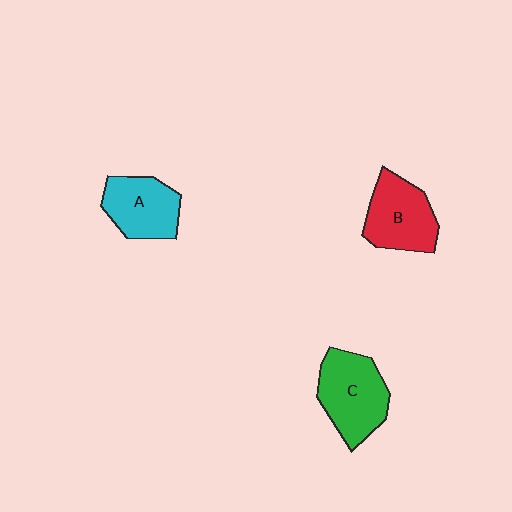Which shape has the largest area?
Shape C (green).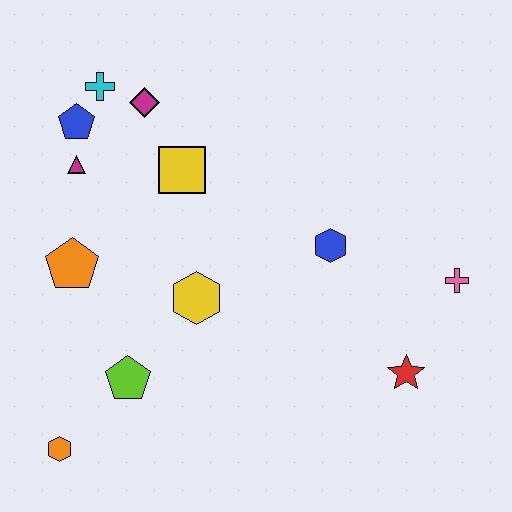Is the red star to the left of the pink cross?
Yes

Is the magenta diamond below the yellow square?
No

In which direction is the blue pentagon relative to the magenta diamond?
The blue pentagon is to the left of the magenta diamond.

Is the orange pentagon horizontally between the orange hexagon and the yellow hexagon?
Yes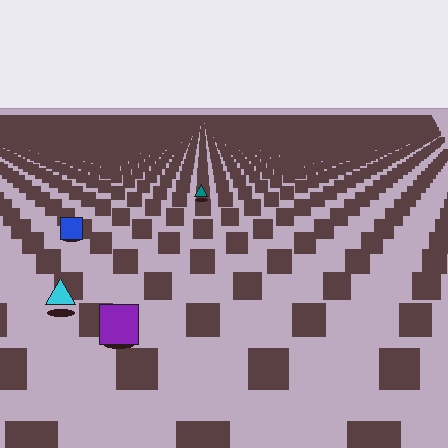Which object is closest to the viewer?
The purple square is closest. The texture marks near it are larger and more spread out.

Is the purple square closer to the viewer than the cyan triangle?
Yes. The purple square is closer — you can tell from the texture gradient: the ground texture is coarser near it.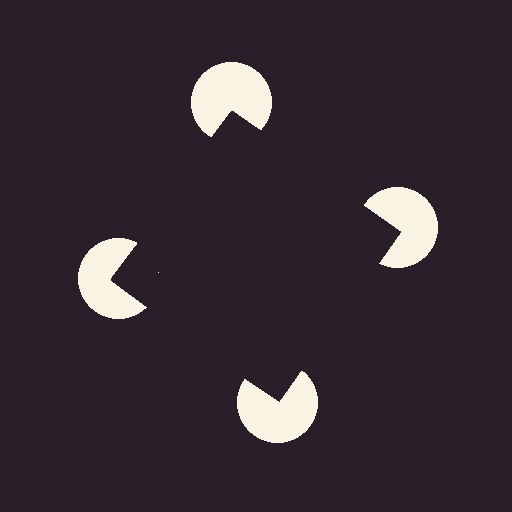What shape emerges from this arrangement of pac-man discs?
An illusory square — its edges are inferred from the aligned wedge cuts in the pac-man discs, not physically drawn.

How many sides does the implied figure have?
4 sides.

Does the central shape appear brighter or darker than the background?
It typically appears slightly darker than the background, even though no actual brightness change is drawn.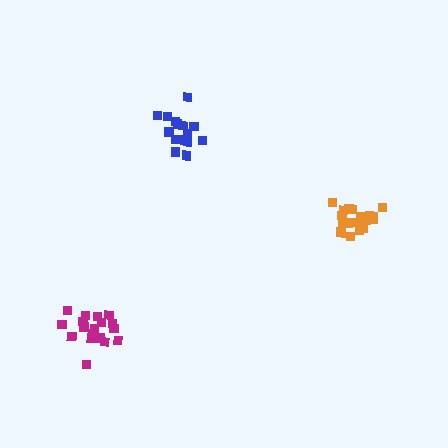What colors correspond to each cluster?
The clusters are colored: blue, orange, magenta.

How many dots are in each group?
Group 1: 16 dots, Group 2: 18 dots, Group 3: 18 dots (52 total).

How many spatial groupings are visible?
There are 3 spatial groupings.